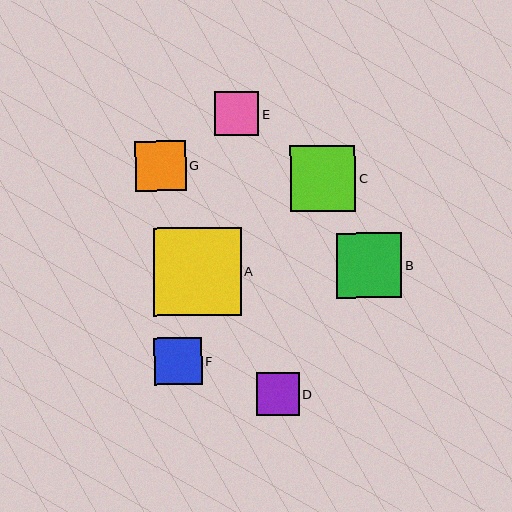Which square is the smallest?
Square D is the smallest with a size of approximately 43 pixels.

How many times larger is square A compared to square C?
Square A is approximately 1.3 times the size of square C.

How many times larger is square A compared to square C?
Square A is approximately 1.3 times the size of square C.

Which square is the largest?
Square A is the largest with a size of approximately 88 pixels.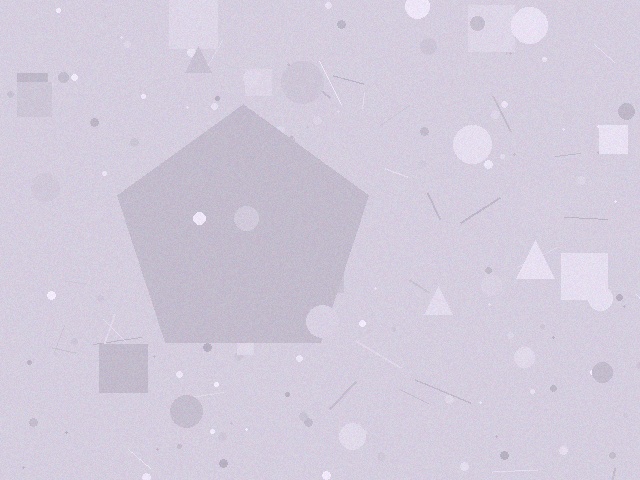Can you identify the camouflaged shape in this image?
The camouflaged shape is a pentagon.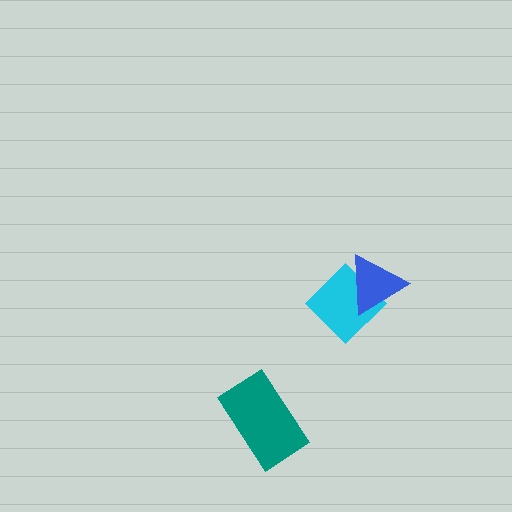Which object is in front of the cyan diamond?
The blue triangle is in front of the cyan diamond.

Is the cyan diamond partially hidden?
Yes, it is partially covered by another shape.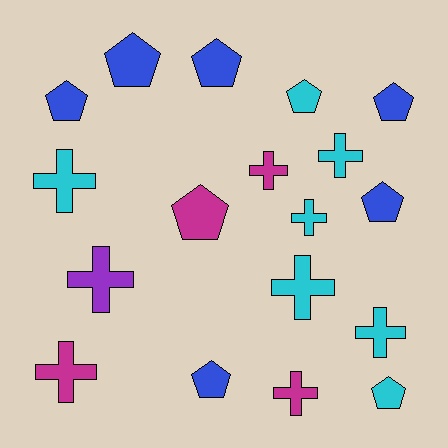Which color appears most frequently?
Cyan, with 7 objects.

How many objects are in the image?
There are 18 objects.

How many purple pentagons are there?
There are no purple pentagons.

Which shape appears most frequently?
Pentagon, with 9 objects.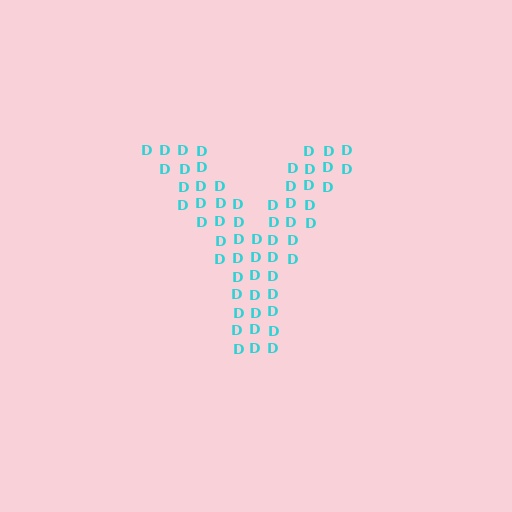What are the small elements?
The small elements are letter D's.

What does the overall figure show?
The overall figure shows the letter Y.